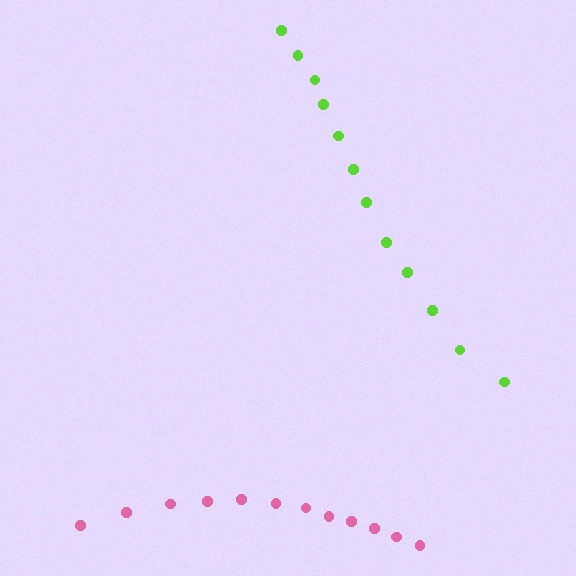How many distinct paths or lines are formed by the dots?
There are 2 distinct paths.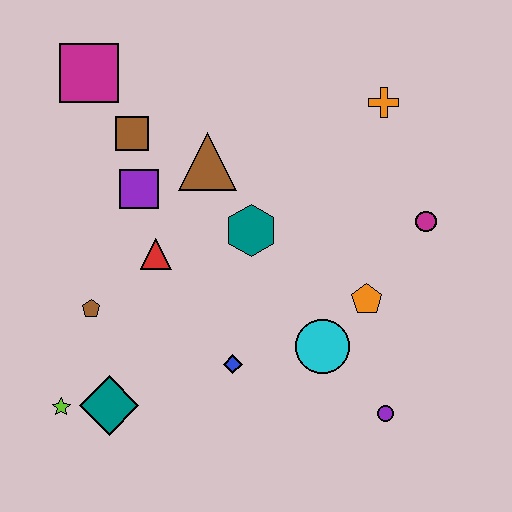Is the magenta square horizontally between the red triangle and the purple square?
No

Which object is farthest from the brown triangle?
The purple circle is farthest from the brown triangle.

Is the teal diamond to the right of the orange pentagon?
No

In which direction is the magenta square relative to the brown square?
The magenta square is above the brown square.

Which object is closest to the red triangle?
The purple square is closest to the red triangle.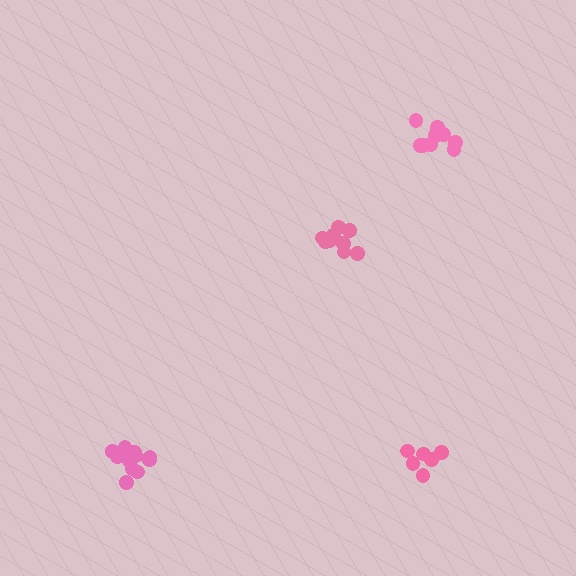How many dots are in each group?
Group 1: 6 dots, Group 2: 9 dots, Group 3: 12 dots, Group 4: 9 dots (36 total).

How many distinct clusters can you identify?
There are 4 distinct clusters.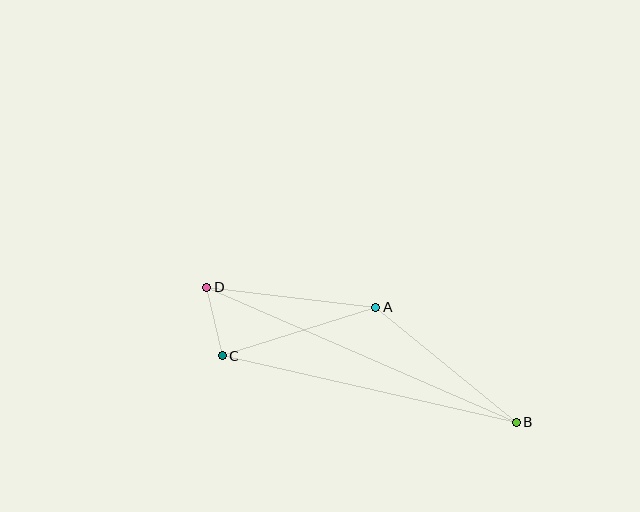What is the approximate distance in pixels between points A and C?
The distance between A and C is approximately 161 pixels.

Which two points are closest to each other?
Points C and D are closest to each other.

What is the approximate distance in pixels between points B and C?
The distance between B and C is approximately 301 pixels.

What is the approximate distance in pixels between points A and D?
The distance between A and D is approximately 170 pixels.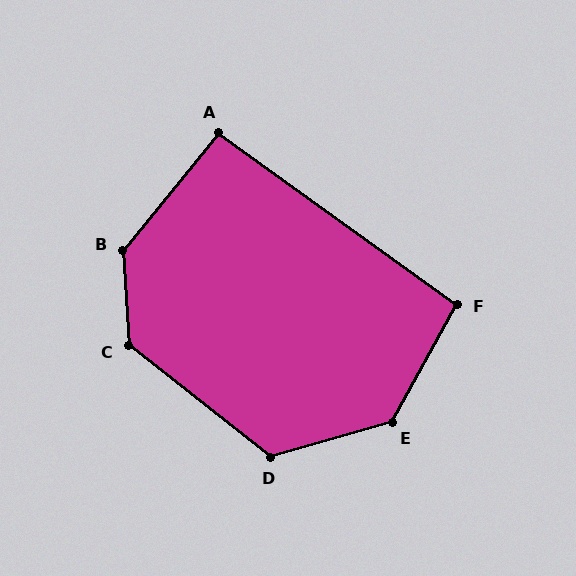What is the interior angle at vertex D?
Approximately 126 degrees (obtuse).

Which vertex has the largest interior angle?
B, at approximately 137 degrees.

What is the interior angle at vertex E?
Approximately 135 degrees (obtuse).